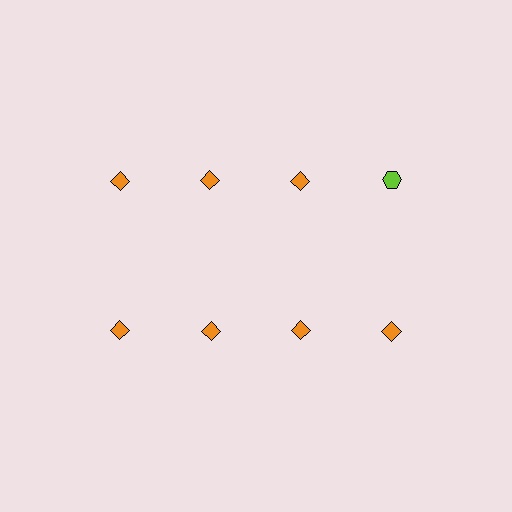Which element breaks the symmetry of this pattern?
The lime hexagon in the top row, second from right column breaks the symmetry. All other shapes are orange diamonds.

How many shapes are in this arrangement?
There are 8 shapes arranged in a grid pattern.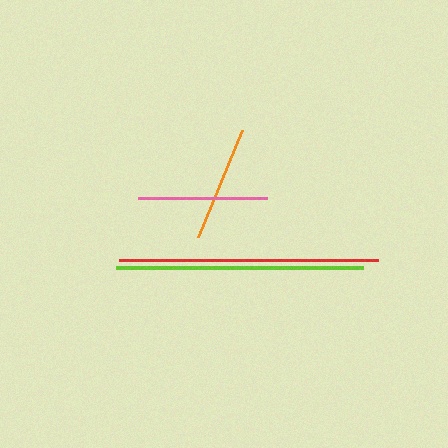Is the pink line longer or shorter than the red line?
The red line is longer than the pink line.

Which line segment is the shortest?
The orange line is the shortest at approximately 116 pixels.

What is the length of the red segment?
The red segment is approximately 260 pixels long.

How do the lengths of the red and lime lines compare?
The red and lime lines are approximately the same length.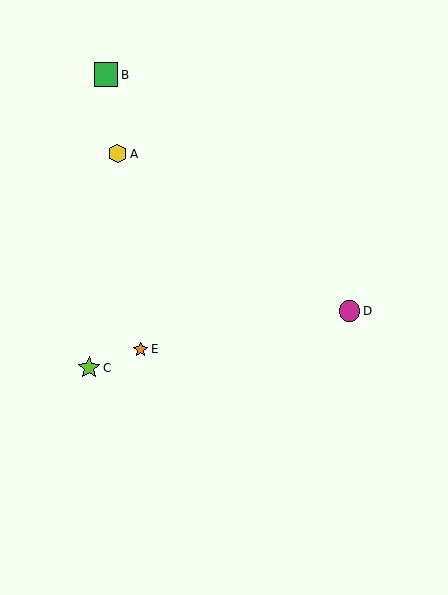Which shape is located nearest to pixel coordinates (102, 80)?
The green square (labeled B) at (106, 75) is nearest to that location.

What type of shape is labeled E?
Shape E is an orange star.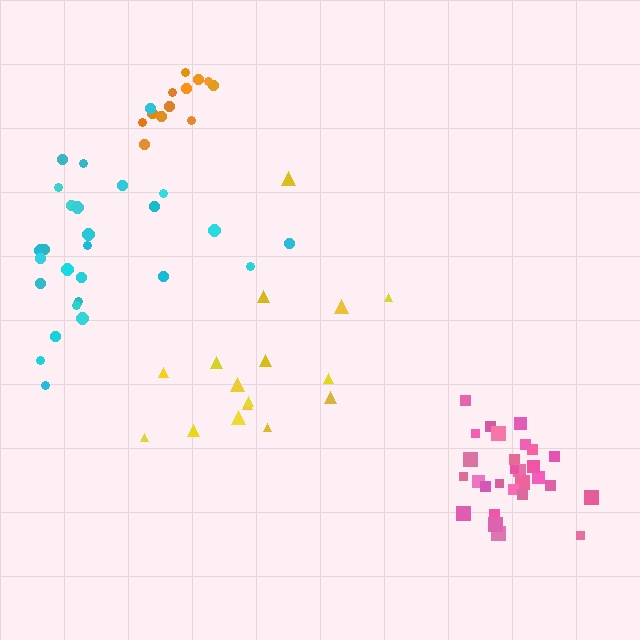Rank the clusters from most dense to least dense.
orange, pink, cyan, yellow.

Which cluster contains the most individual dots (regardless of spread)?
Pink (28).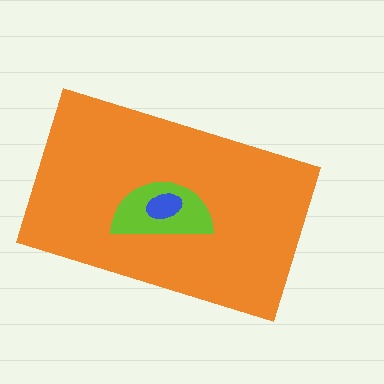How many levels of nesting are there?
3.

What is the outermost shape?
The orange rectangle.